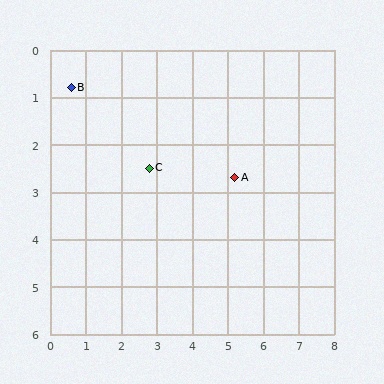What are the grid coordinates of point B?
Point B is at approximately (0.6, 0.8).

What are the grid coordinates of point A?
Point A is at approximately (5.2, 2.7).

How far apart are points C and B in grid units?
Points C and B are about 2.8 grid units apart.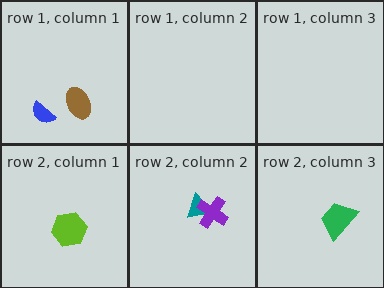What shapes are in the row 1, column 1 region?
The brown ellipse, the blue semicircle.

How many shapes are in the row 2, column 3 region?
1.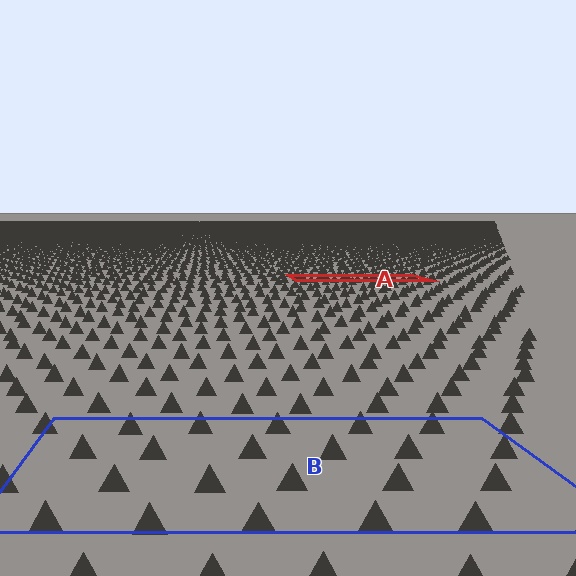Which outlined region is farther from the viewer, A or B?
Region A is farther from the viewer — the texture elements inside it appear smaller and more densely packed.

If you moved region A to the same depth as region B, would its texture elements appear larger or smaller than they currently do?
They would appear larger. At a closer depth, the same texture elements are projected at a bigger on-screen size.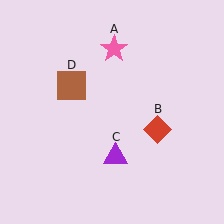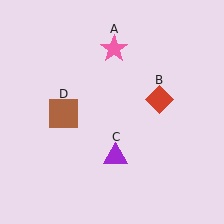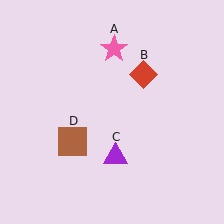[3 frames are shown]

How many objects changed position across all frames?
2 objects changed position: red diamond (object B), brown square (object D).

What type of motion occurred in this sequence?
The red diamond (object B), brown square (object D) rotated counterclockwise around the center of the scene.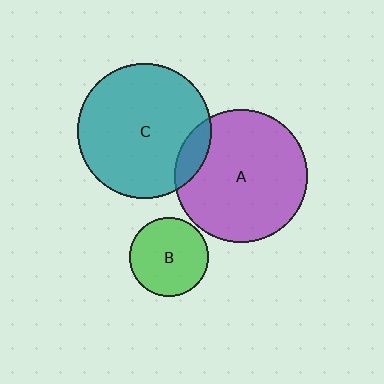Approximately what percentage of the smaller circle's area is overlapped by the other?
Approximately 10%.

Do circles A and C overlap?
Yes.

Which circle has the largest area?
Circle C (teal).